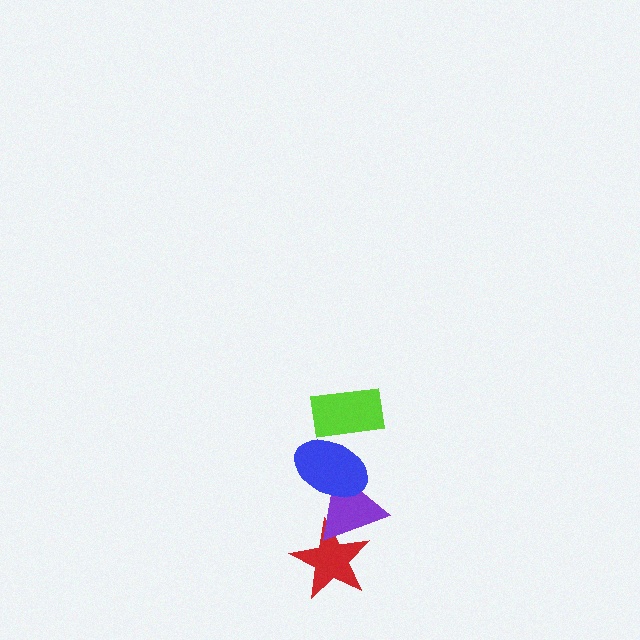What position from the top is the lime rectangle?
The lime rectangle is 1st from the top.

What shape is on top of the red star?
The purple triangle is on top of the red star.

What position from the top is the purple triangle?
The purple triangle is 3rd from the top.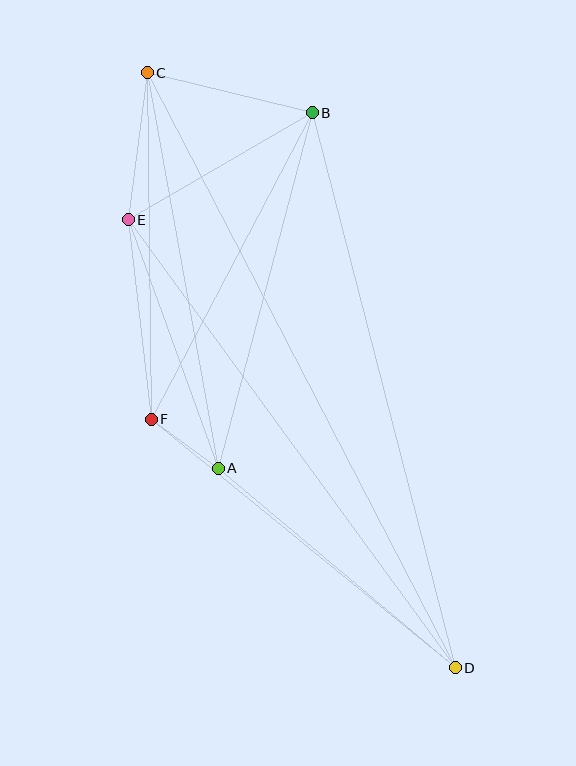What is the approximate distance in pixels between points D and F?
The distance between D and F is approximately 393 pixels.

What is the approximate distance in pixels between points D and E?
The distance between D and E is approximately 554 pixels.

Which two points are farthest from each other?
Points C and D are farthest from each other.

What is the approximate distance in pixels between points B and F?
The distance between B and F is approximately 346 pixels.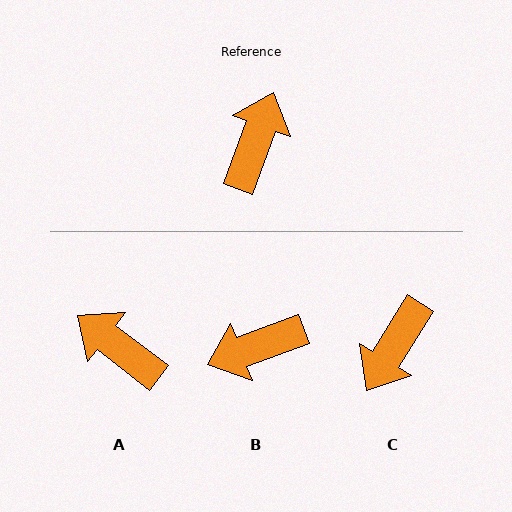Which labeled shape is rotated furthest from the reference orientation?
C, about 168 degrees away.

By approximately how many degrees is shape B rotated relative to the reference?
Approximately 131 degrees counter-clockwise.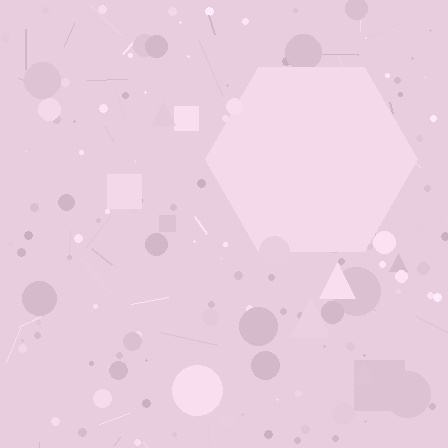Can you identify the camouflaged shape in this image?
The camouflaged shape is a hexagon.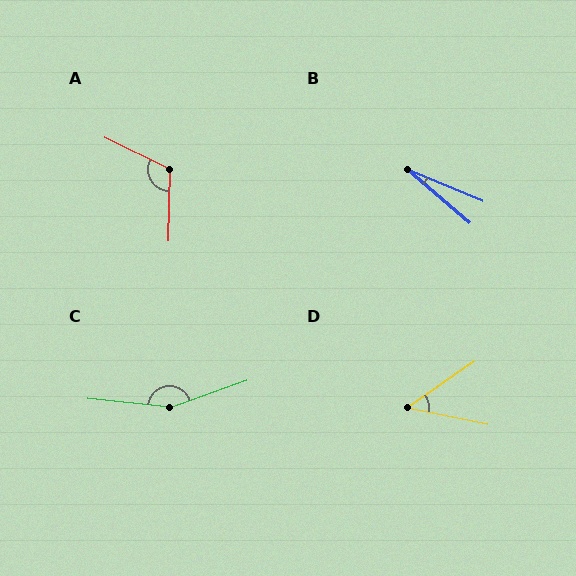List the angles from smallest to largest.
B (18°), D (46°), A (115°), C (155°).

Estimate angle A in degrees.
Approximately 115 degrees.